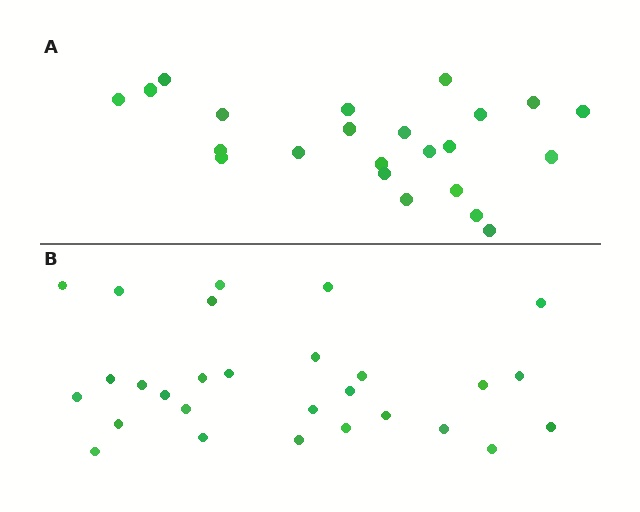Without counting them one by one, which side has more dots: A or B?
Region B (the bottom region) has more dots.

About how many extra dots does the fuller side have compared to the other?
Region B has about 5 more dots than region A.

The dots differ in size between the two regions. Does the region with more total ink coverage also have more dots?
No. Region A has more total ink coverage because its dots are larger, but region B actually contains more individual dots. Total area can be misleading — the number of items is what matters here.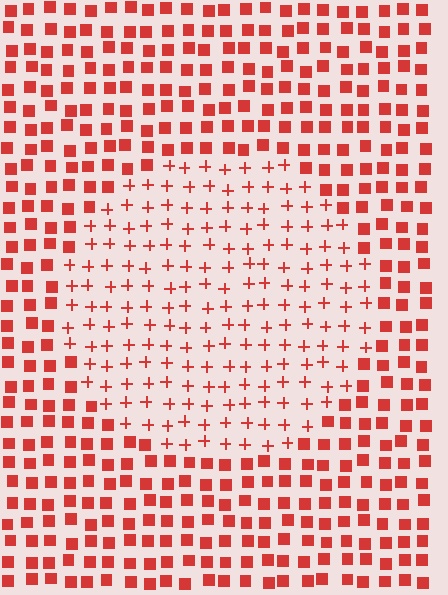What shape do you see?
I see a circle.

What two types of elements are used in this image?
The image uses plus signs inside the circle region and squares outside it.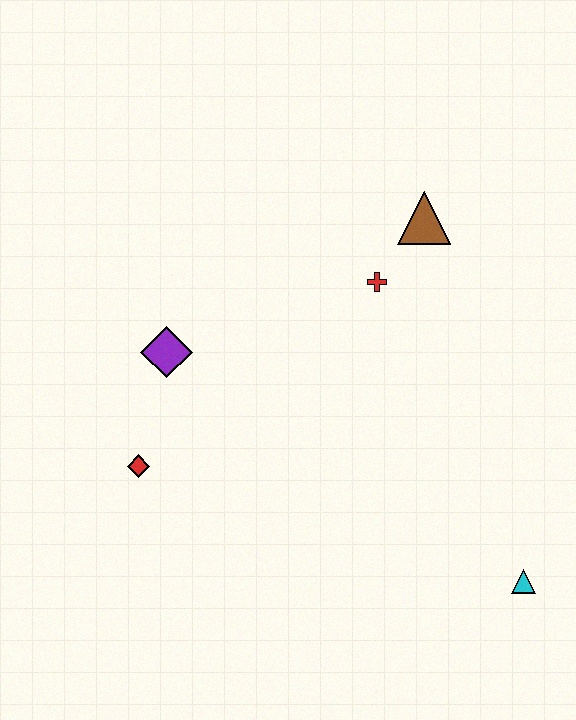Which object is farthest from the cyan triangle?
The purple diamond is farthest from the cyan triangle.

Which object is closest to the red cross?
The brown triangle is closest to the red cross.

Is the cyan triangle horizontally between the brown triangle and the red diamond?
No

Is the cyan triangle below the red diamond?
Yes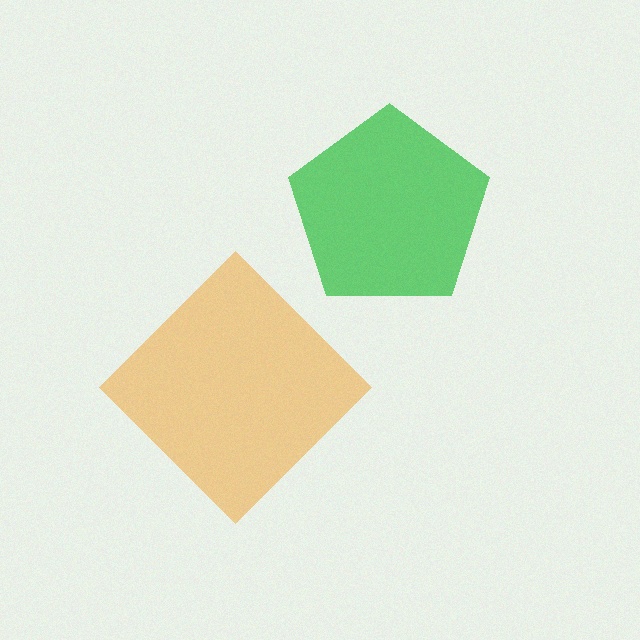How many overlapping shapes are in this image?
There are 2 overlapping shapes in the image.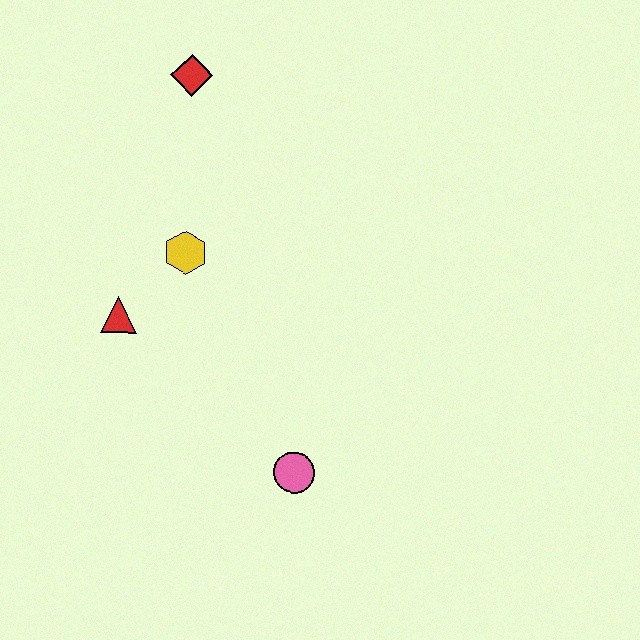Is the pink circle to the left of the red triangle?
No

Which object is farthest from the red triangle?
The red diamond is farthest from the red triangle.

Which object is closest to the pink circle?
The red triangle is closest to the pink circle.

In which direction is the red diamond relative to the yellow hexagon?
The red diamond is above the yellow hexagon.